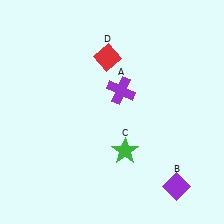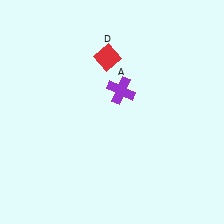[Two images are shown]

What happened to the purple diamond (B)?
The purple diamond (B) was removed in Image 2. It was in the bottom-right area of Image 1.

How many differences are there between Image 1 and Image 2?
There are 2 differences between the two images.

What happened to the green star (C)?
The green star (C) was removed in Image 2. It was in the bottom-right area of Image 1.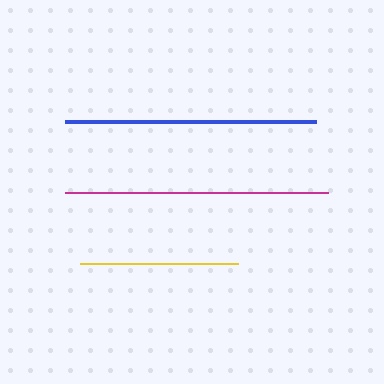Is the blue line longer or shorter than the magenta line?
The magenta line is longer than the blue line.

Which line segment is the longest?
The magenta line is the longest at approximately 263 pixels.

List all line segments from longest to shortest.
From longest to shortest: magenta, blue, yellow.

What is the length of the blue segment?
The blue segment is approximately 251 pixels long.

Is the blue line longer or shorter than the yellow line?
The blue line is longer than the yellow line.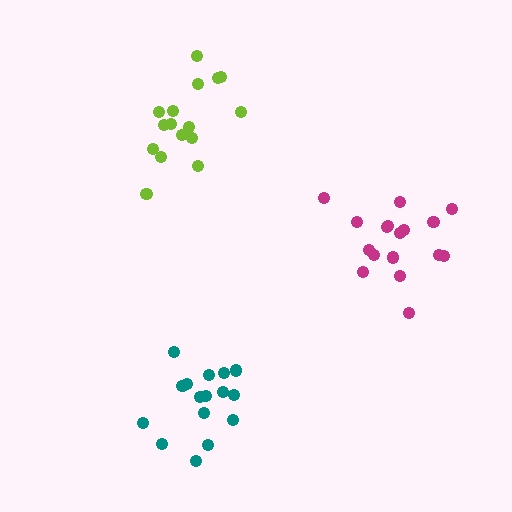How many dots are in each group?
Group 1: 16 dots, Group 2: 16 dots, Group 3: 17 dots (49 total).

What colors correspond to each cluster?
The clusters are colored: lime, teal, magenta.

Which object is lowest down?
The teal cluster is bottommost.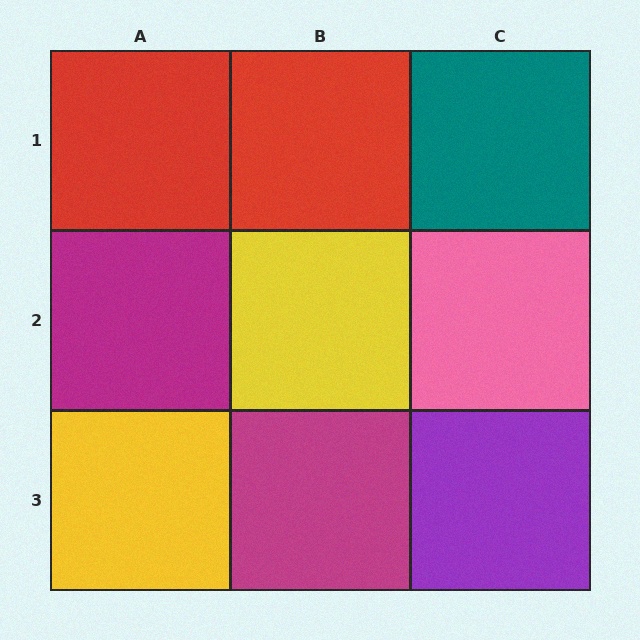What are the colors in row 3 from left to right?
Yellow, magenta, purple.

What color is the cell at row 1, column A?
Red.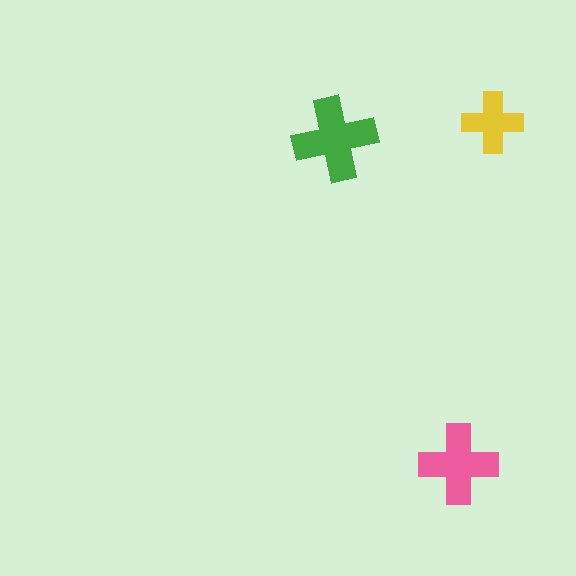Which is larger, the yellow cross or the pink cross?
The pink one.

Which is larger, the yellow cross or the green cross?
The green one.